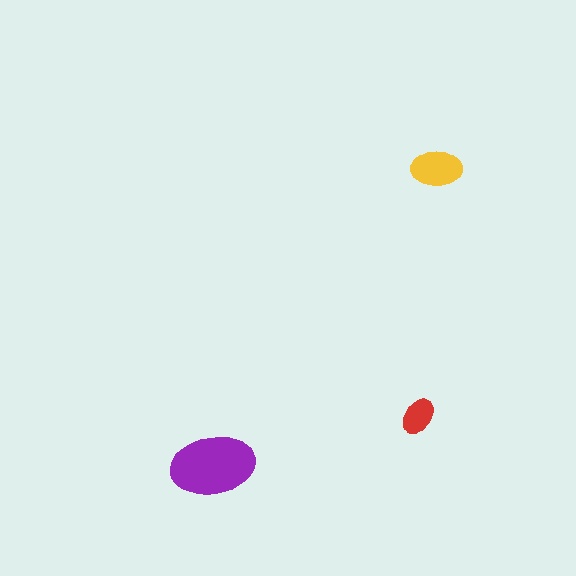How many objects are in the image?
There are 3 objects in the image.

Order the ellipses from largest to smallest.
the purple one, the yellow one, the red one.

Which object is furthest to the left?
The purple ellipse is leftmost.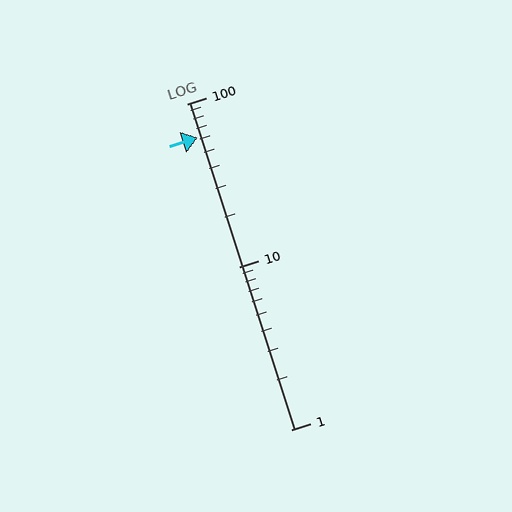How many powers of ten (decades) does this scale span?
The scale spans 2 decades, from 1 to 100.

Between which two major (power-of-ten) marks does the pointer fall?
The pointer is between 10 and 100.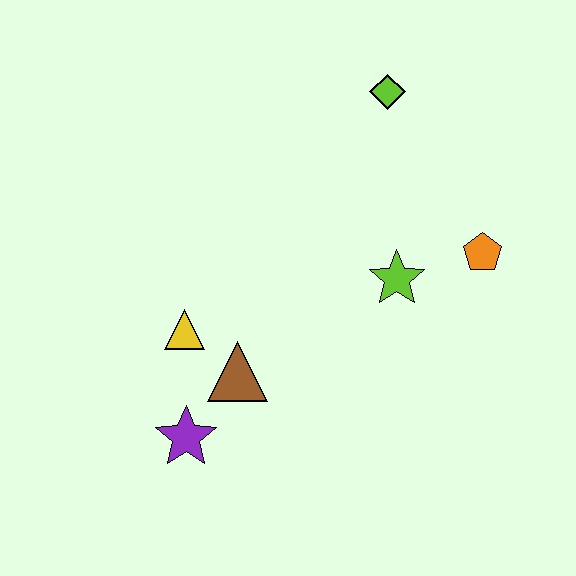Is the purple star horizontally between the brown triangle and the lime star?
No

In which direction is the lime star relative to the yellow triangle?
The lime star is to the right of the yellow triangle.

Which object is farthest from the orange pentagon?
The purple star is farthest from the orange pentagon.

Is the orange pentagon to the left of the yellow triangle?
No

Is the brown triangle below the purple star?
No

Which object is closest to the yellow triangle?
The brown triangle is closest to the yellow triangle.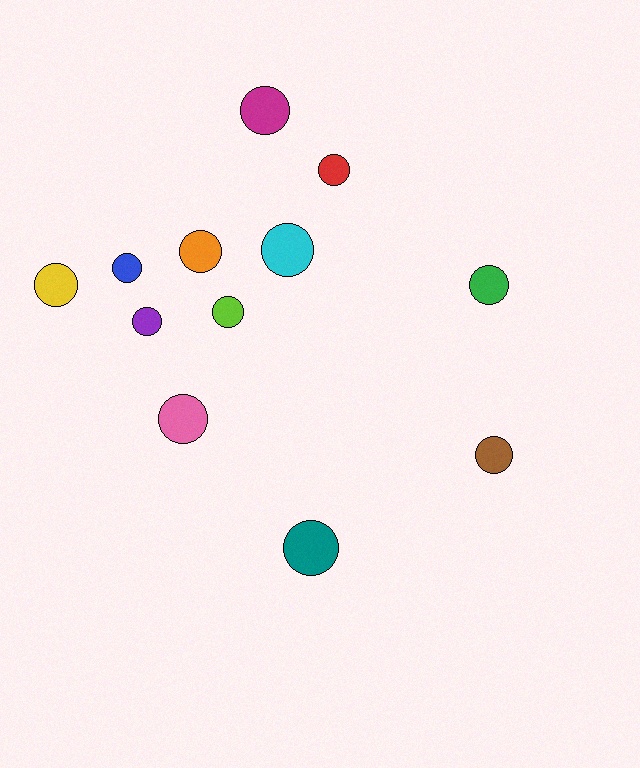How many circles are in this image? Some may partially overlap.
There are 12 circles.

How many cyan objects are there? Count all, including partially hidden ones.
There is 1 cyan object.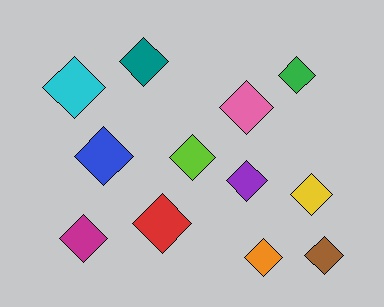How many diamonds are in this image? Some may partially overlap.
There are 12 diamonds.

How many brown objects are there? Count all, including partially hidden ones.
There is 1 brown object.